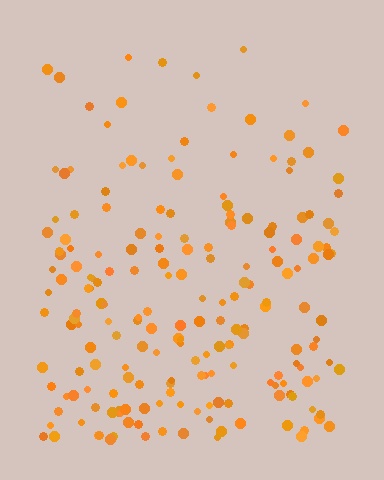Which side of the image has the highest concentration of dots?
The bottom.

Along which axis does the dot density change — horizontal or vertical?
Vertical.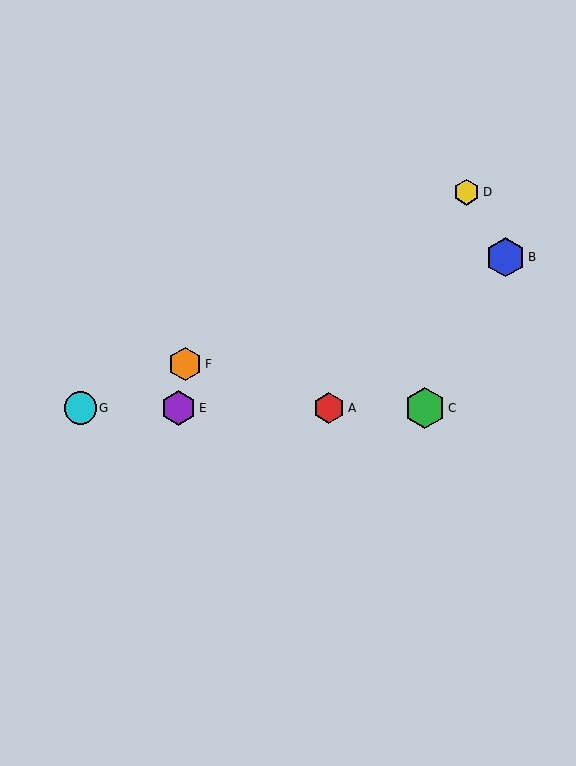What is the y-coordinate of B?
Object B is at y≈257.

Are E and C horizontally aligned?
Yes, both are at y≈408.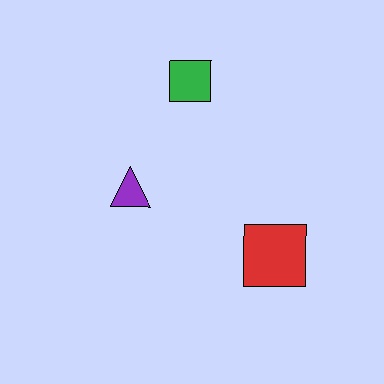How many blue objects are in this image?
There are no blue objects.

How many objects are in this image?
There are 3 objects.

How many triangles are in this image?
There is 1 triangle.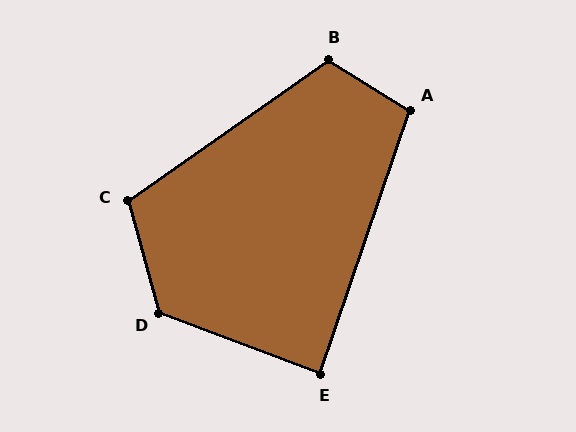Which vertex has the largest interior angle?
D, at approximately 126 degrees.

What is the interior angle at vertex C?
Approximately 109 degrees (obtuse).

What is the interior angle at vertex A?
Approximately 103 degrees (obtuse).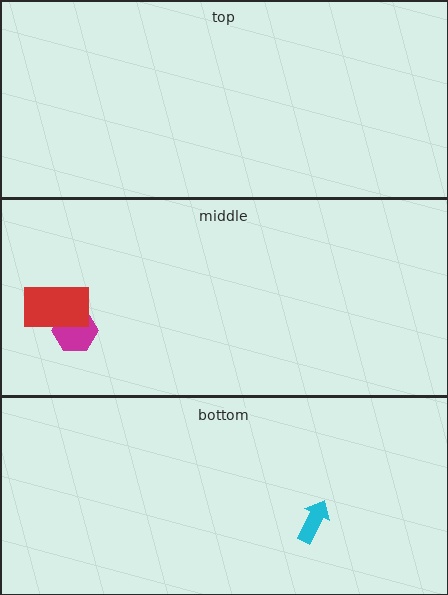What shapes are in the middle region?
The magenta hexagon, the red rectangle.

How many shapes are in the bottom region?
1.